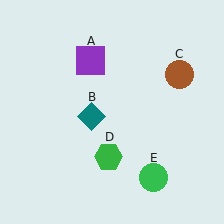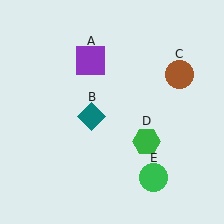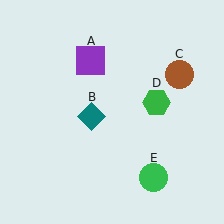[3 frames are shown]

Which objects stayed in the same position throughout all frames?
Purple square (object A) and teal diamond (object B) and brown circle (object C) and green circle (object E) remained stationary.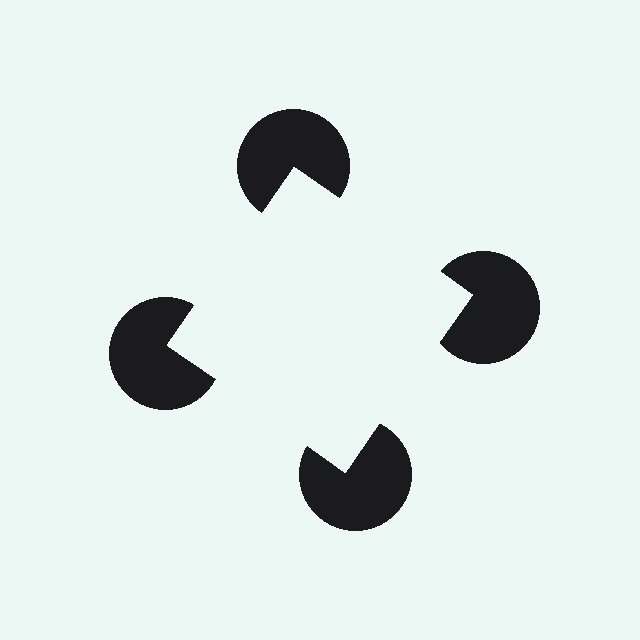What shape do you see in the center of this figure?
An illusory square — its edges are inferred from the aligned wedge cuts in the pac-man discs, not physically drawn.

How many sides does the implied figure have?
4 sides.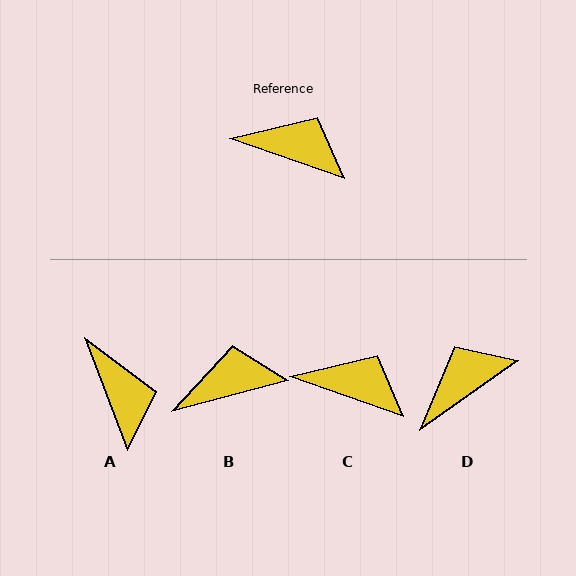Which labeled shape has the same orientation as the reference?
C.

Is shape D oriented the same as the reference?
No, it is off by about 54 degrees.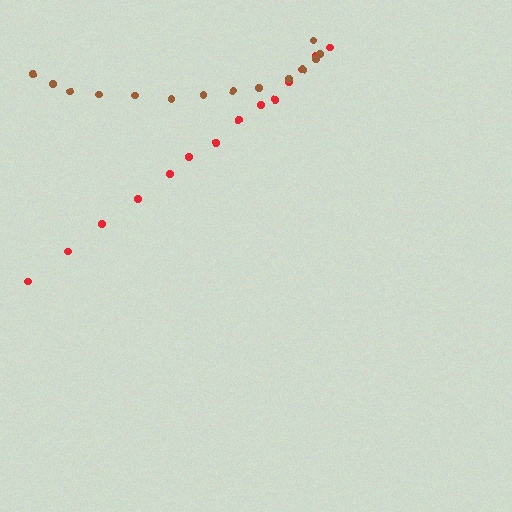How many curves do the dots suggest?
There are 2 distinct paths.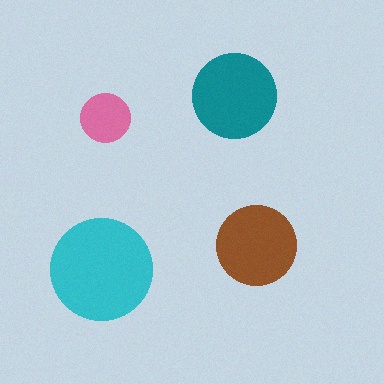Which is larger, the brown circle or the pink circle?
The brown one.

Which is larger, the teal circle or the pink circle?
The teal one.